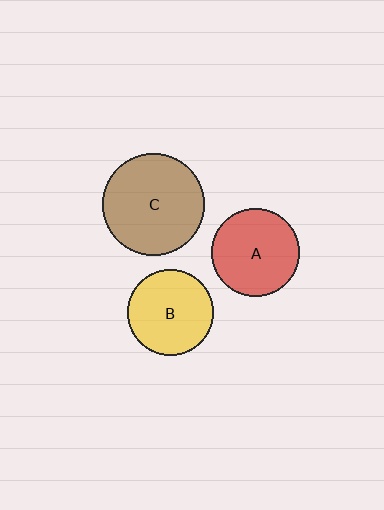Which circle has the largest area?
Circle C (brown).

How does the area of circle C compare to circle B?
Approximately 1.4 times.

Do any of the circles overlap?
No, none of the circles overlap.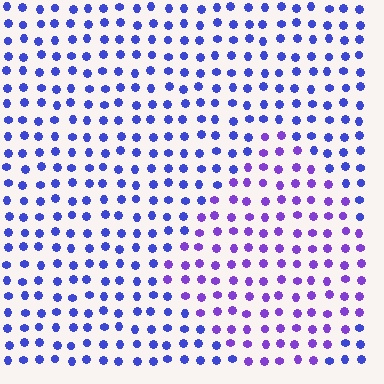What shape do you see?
I see a diamond.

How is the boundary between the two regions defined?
The boundary is defined purely by a slight shift in hue (about 32 degrees). Spacing, size, and orientation are identical on both sides.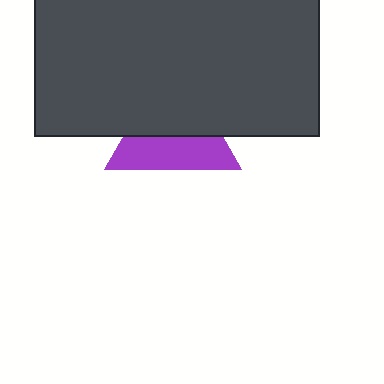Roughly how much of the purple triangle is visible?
About half of it is visible (roughly 46%).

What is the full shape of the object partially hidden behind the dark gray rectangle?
The partially hidden object is a purple triangle.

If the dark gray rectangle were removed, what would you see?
You would see the complete purple triangle.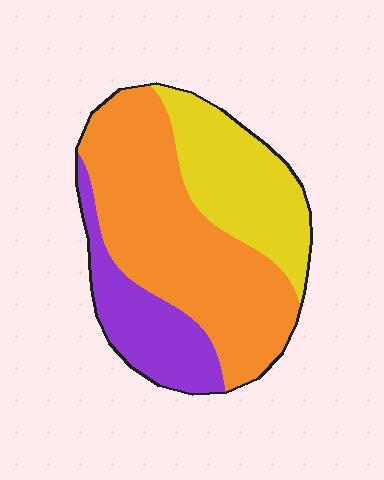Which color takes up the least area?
Purple, at roughly 20%.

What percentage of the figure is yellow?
Yellow takes up about one quarter (1/4) of the figure.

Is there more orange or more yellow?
Orange.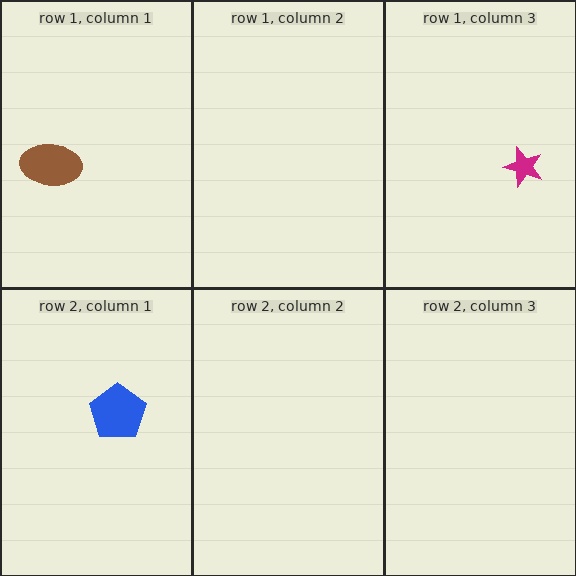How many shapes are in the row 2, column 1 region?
1.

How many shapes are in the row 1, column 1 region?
1.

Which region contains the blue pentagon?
The row 2, column 1 region.